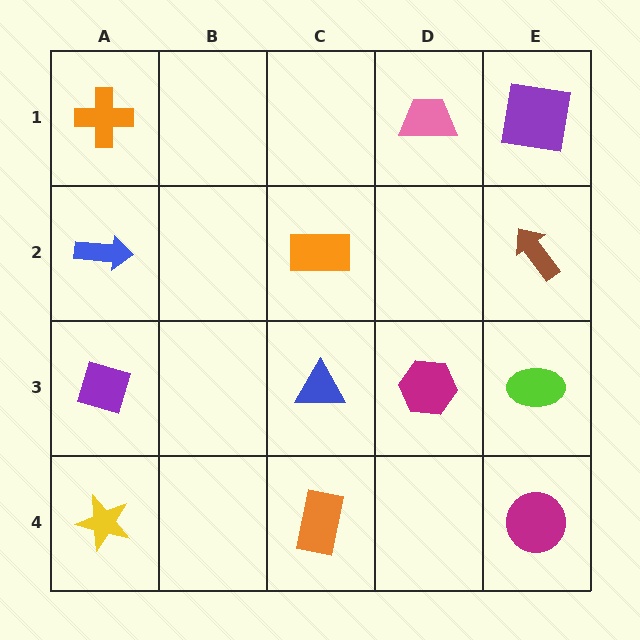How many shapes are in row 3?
4 shapes.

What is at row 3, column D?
A magenta hexagon.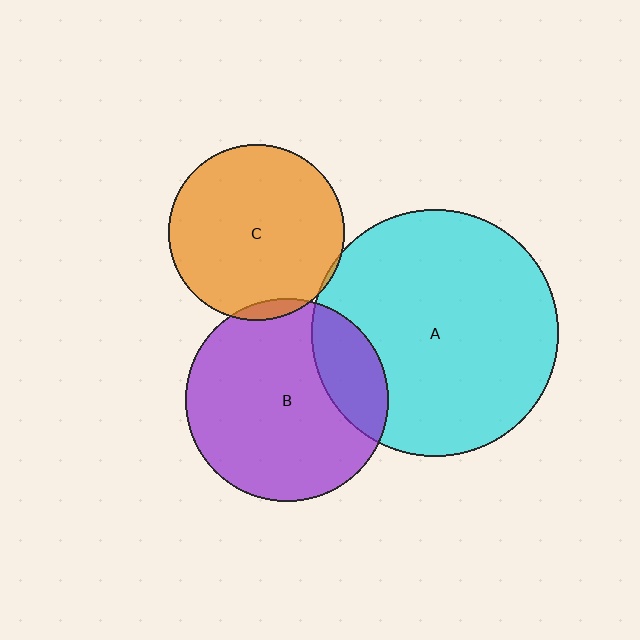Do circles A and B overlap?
Yes.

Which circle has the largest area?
Circle A (cyan).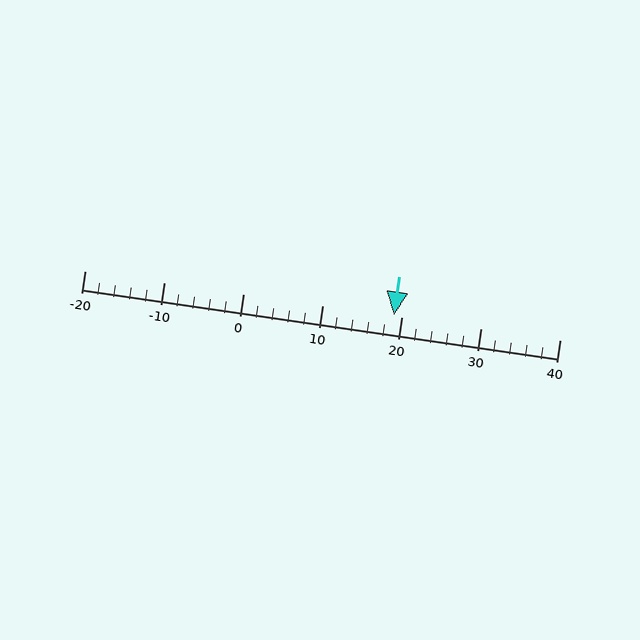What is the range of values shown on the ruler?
The ruler shows values from -20 to 40.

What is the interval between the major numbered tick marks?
The major tick marks are spaced 10 units apart.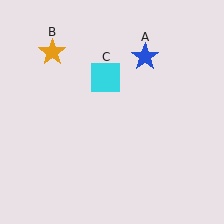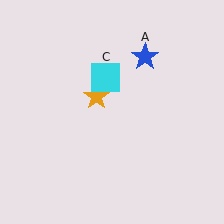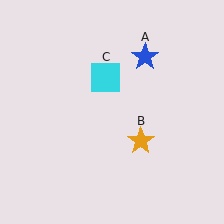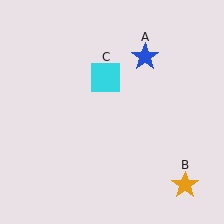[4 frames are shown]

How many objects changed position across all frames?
1 object changed position: orange star (object B).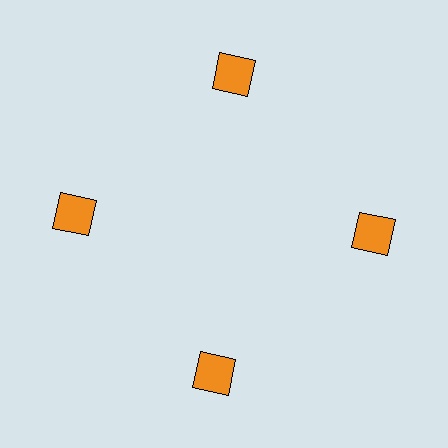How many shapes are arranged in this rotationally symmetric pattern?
There are 4 shapes, arranged in 4 groups of 1.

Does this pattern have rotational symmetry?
Yes, this pattern has 4-fold rotational symmetry. It looks the same after rotating 90 degrees around the center.